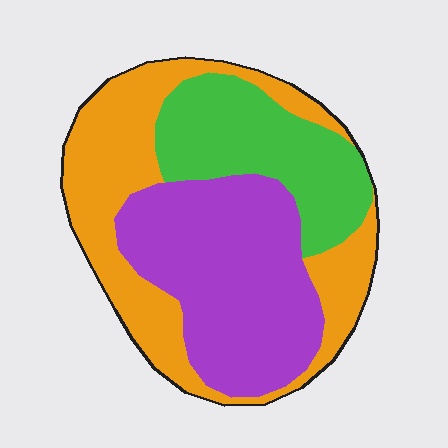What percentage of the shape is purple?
Purple covers 38% of the shape.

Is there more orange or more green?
Orange.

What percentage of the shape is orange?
Orange covers roughly 35% of the shape.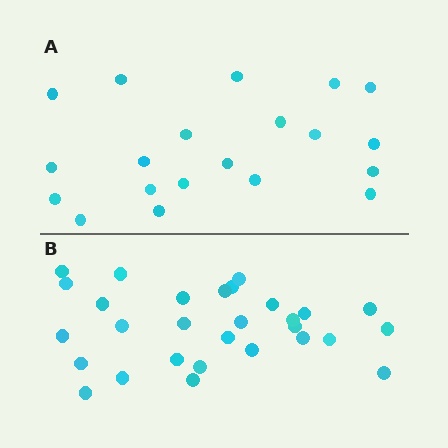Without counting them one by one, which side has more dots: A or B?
Region B (the bottom region) has more dots.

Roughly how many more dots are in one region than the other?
Region B has roughly 8 or so more dots than region A.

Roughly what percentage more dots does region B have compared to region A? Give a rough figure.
About 45% more.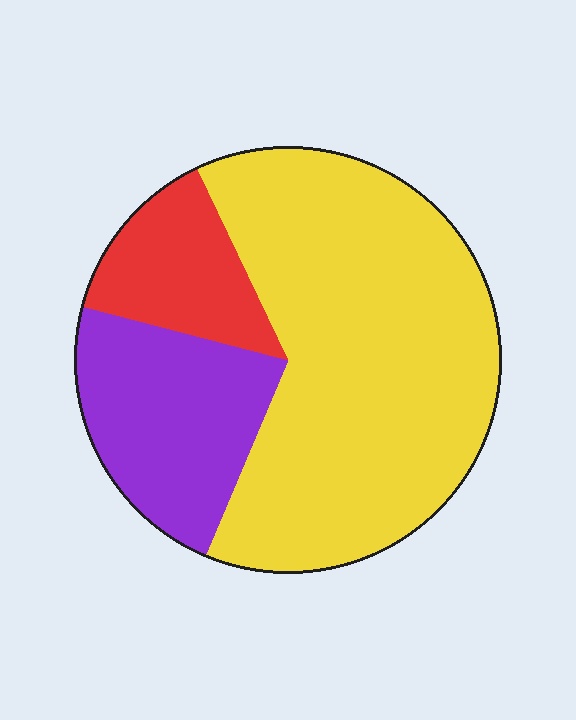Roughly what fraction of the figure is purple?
Purple takes up between a sixth and a third of the figure.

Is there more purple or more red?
Purple.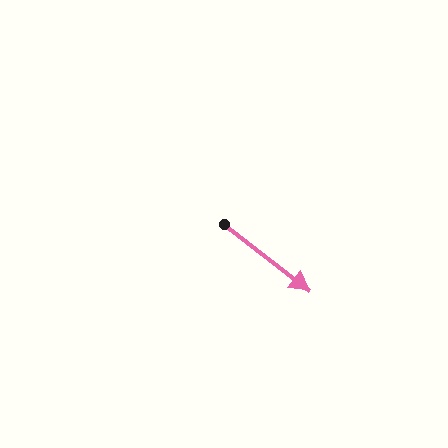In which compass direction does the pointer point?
Southeast.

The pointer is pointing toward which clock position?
Roughly 4 o'clock.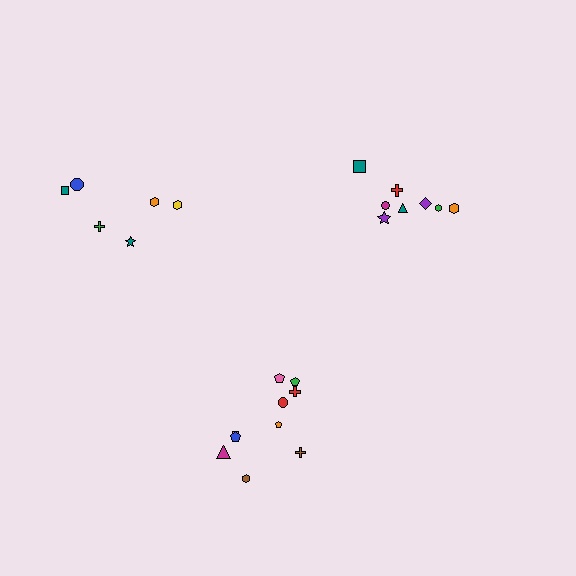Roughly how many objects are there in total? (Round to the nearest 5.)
Roughly 25 objects in total.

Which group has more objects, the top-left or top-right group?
The top-right group.